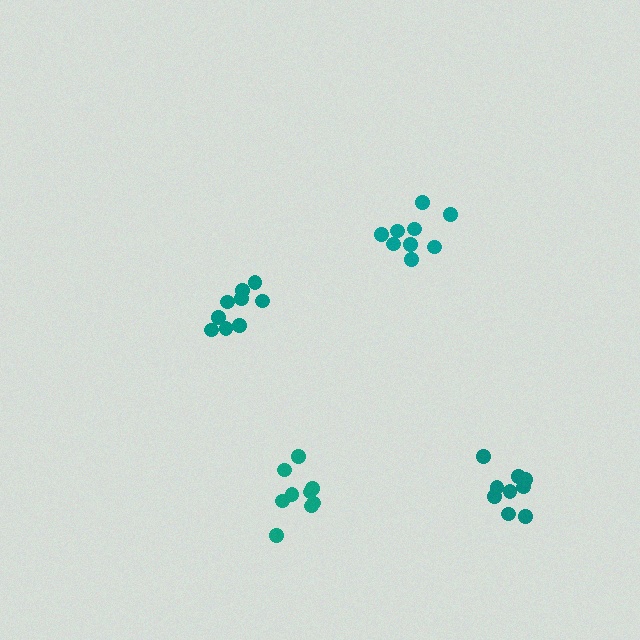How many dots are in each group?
Group 1: 9 dots, Group 2: 9 dots, Group 3: 9 dots, Group 4: 9 dots (36 total).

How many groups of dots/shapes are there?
There are 4 groups.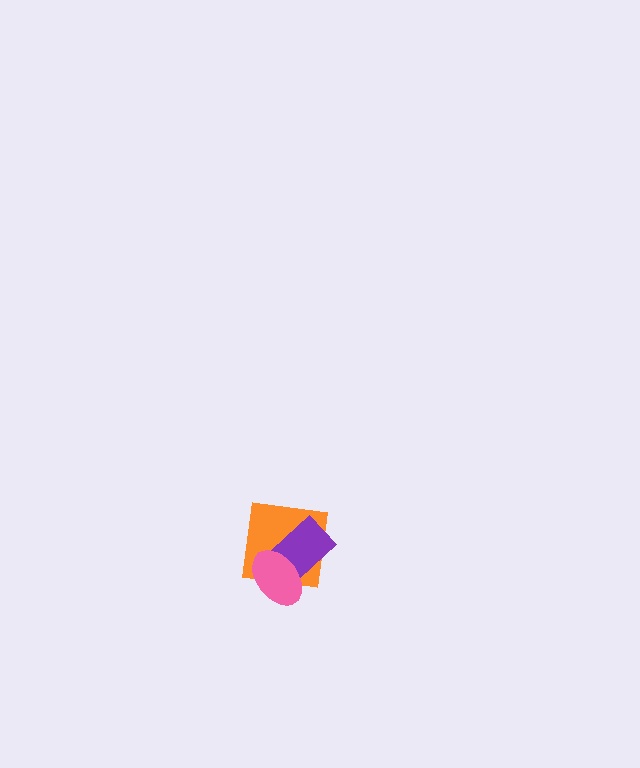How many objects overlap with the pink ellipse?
2 objects overlap with the pink ellipse.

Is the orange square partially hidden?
Yes, it is partially covered by another shape.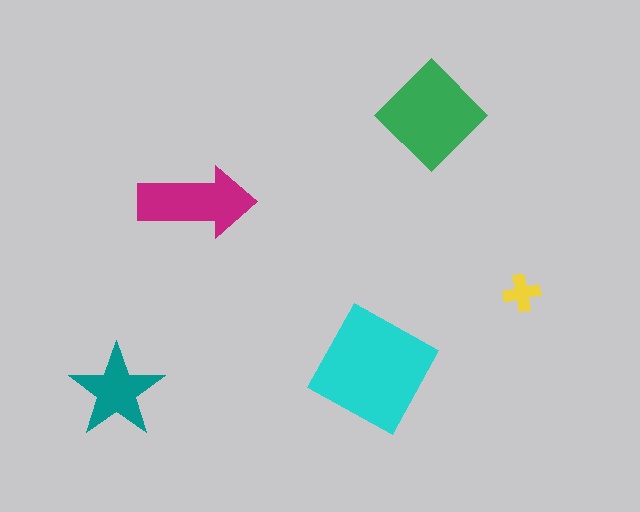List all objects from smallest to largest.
The yellow cross, the teal star, the magenta arrow, the green diamond, the cyan square.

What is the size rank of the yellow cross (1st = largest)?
5th.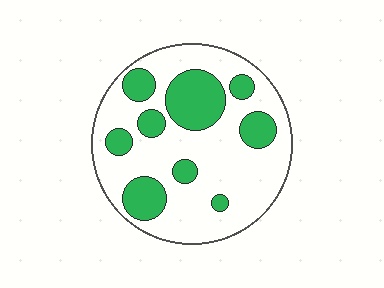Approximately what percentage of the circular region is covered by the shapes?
Approximately 30%.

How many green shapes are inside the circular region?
9.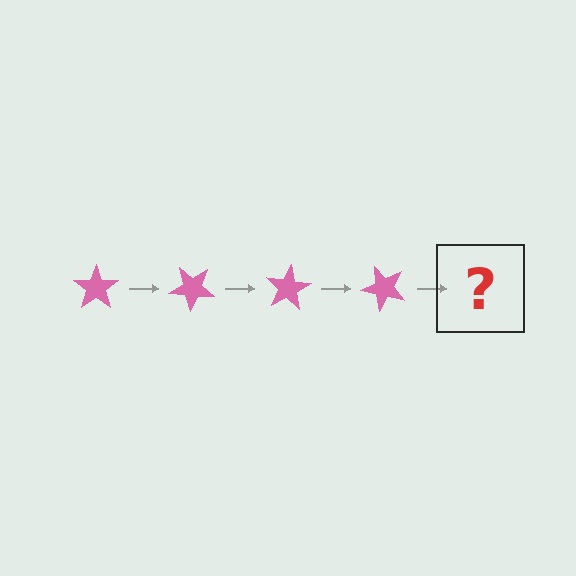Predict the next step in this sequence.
The next step is a pink star rotated 160 degrees.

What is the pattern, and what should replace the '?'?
The pattern is that the star rotates 40 degrees each step. The '?' should be a pink star rotated 160 degrees.